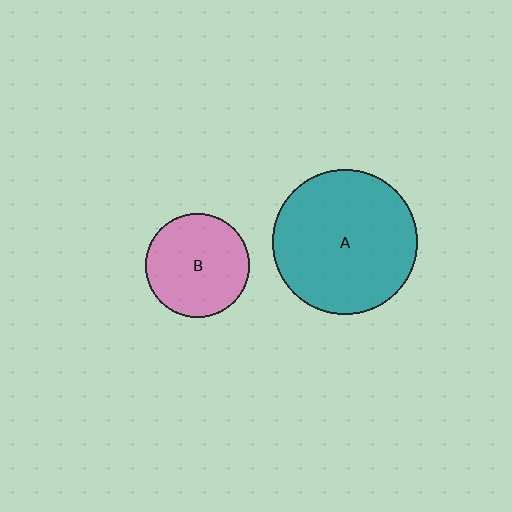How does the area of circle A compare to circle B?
Approximately 1.9 times.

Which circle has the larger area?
Circle A (teal).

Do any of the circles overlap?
No, none of the circles overlap.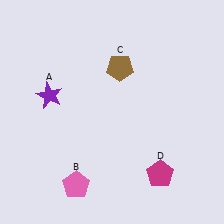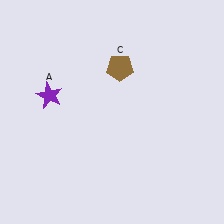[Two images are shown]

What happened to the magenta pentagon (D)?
The magenta pentagon (D) was removed in Image 2. It was in the bottom-right area of Image 1.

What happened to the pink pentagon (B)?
The pink pentagon (B) was removed in Image 2. It was in the bottom-left area of Image 1.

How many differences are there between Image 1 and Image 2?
There are 2 differences between the two images.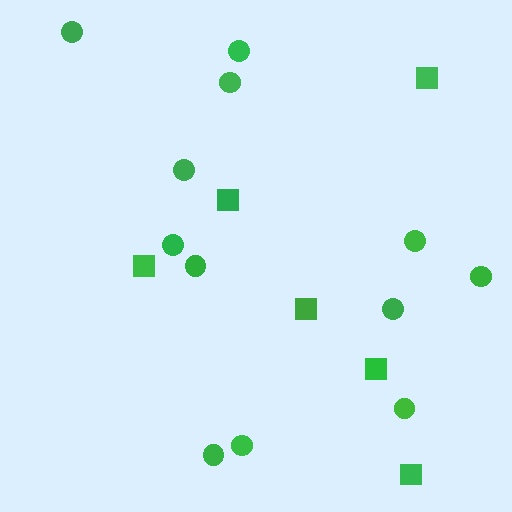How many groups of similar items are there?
There are 2 groups: one group of circles (12) and one group of squares (6).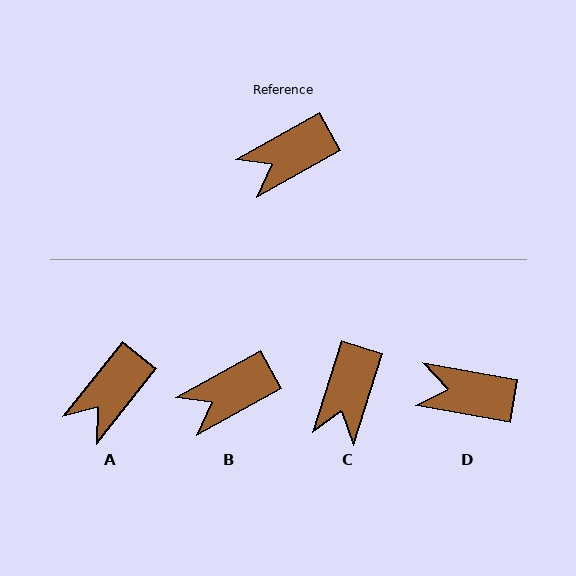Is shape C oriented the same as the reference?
No, it is off by about 43 degrees.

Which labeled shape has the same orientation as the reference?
B.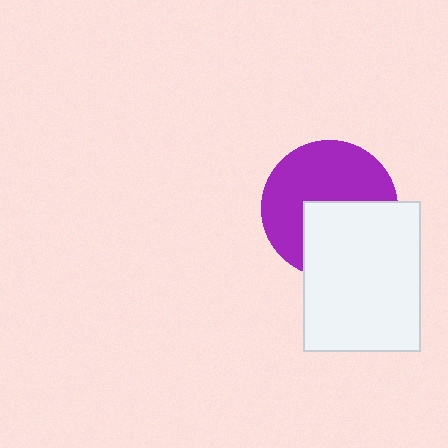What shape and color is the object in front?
The object in front is a white rectangle.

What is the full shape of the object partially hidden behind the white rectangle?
The partially hidden object is a purple circle.